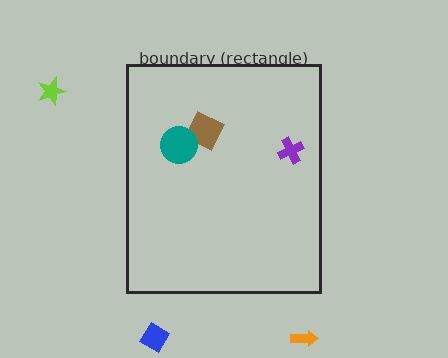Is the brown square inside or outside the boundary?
Inside.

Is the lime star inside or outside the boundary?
Outside.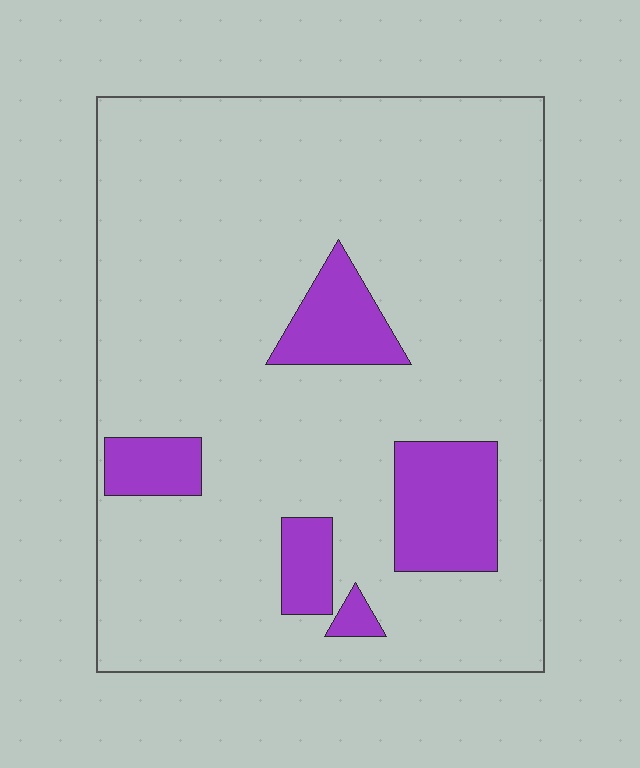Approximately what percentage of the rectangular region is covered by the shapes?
Approximately 15%.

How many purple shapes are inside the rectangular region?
5.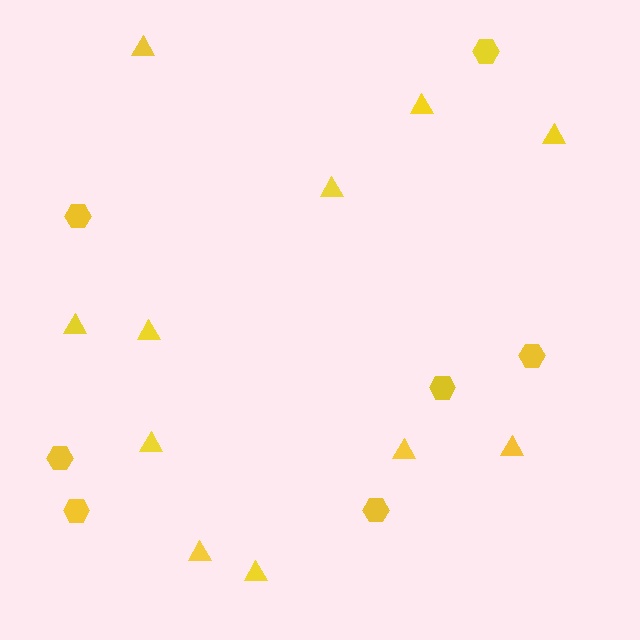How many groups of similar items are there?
There are 2 groups: one group of triangles (11) and one group of hexagons (7).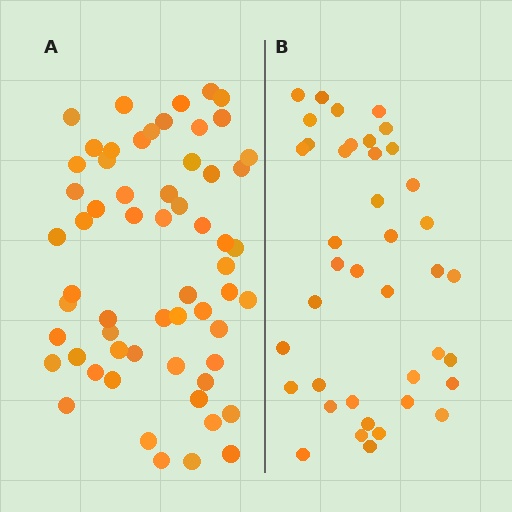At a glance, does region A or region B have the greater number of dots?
Region A (the left region) has more dots.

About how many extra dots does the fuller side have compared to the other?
Region A has approximately 20 more dots than region B.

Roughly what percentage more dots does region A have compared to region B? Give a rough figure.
About 50% more.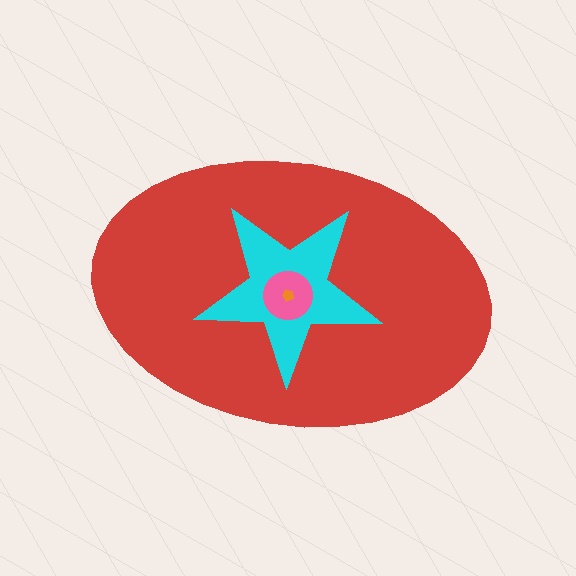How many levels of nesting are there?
4.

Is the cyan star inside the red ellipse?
Yes.